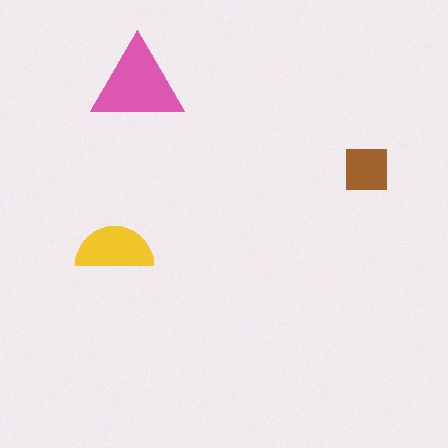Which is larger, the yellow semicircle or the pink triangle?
The pink triangle.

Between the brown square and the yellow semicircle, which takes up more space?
The yellow semicircle.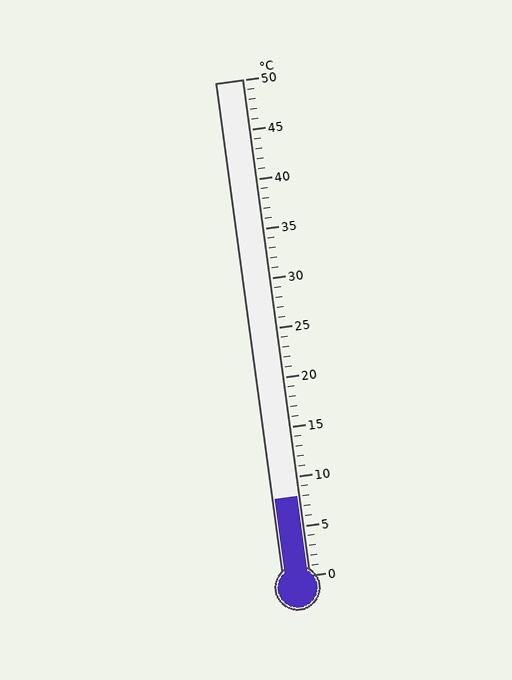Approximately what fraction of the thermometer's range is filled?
The thermometer is filled to approximately 15% of its range.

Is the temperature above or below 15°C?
The temperature is below 15°C.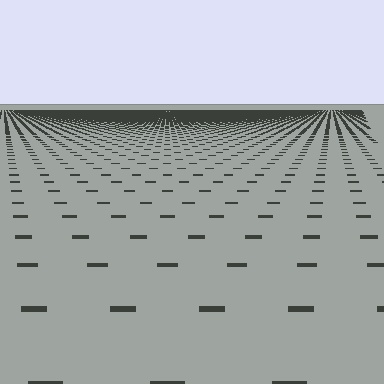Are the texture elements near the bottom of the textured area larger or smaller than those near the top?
Larger. Near the bottom, elements are closer to the viewer and appear at a bigger on-screen size.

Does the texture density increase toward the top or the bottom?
Density increases toward the top.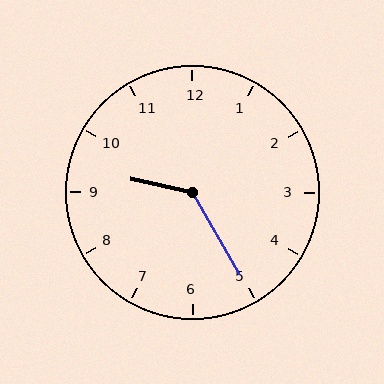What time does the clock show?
9:25.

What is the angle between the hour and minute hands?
Approximately 132 degrees.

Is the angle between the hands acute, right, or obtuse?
It is obtuse.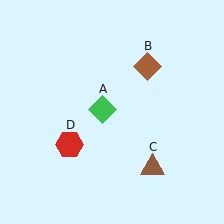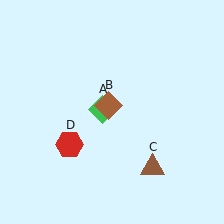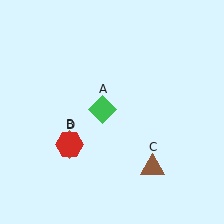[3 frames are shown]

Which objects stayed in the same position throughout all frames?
Green diamond (object A) and brown triangle (object C) and red hexagon (object D) remained stationary.